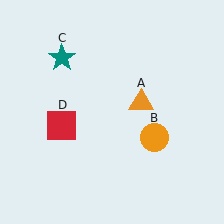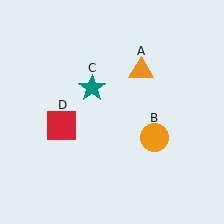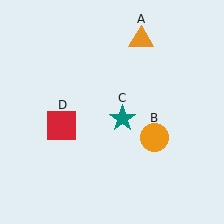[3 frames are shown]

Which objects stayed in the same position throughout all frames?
Orange circle (object B) and red square (object D) remained stationary.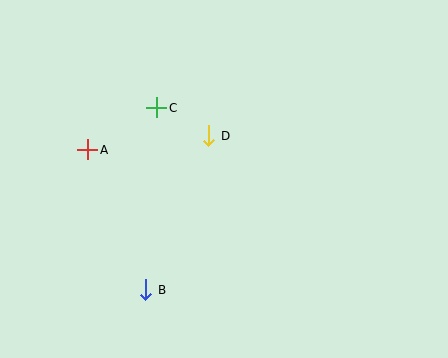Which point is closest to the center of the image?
Point D at (209, 136) is closest to the center.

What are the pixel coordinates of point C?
Point C is at (157, 108).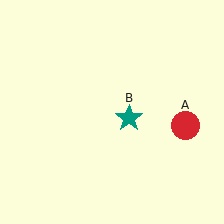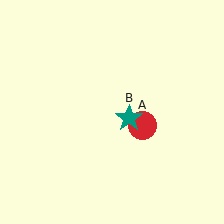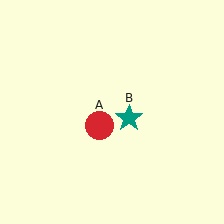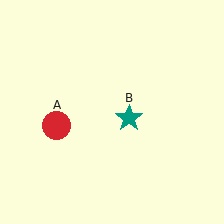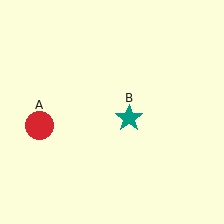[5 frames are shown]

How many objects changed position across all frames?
1 object changed position: red circle (object A).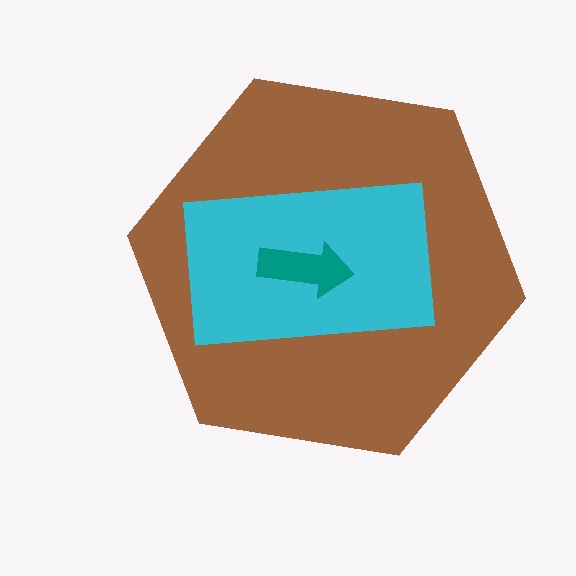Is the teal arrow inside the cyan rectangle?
Yes.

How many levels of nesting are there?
3.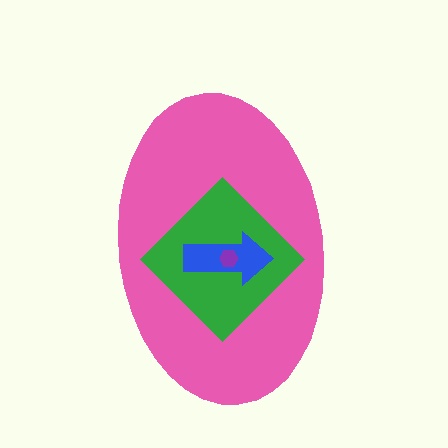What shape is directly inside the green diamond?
The blue arrow.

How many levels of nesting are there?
4.